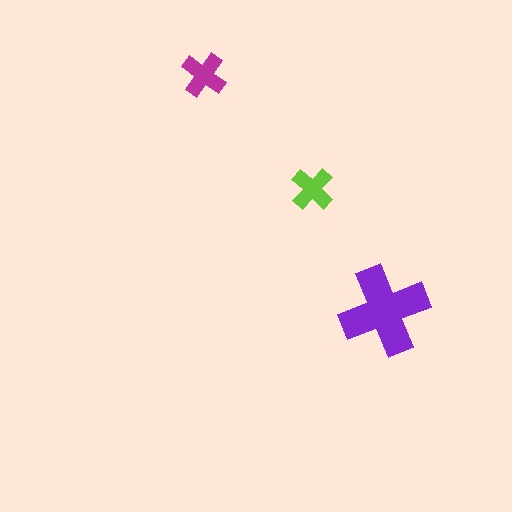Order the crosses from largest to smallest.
the purple one, the magenta one, the lime one.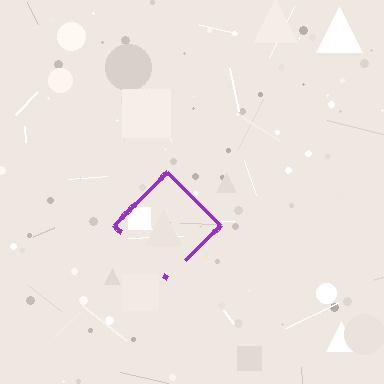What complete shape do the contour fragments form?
The contour fragments form a diamond.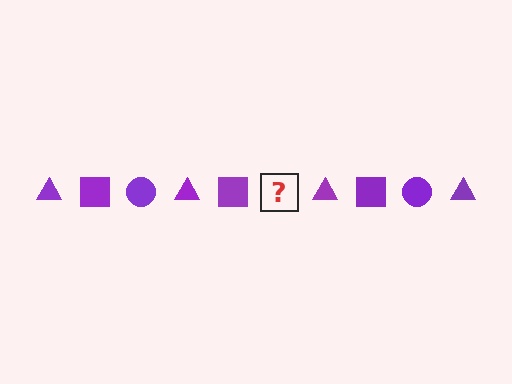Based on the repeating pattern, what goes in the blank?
The blank should be a purple circle.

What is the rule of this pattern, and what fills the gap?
The rule is that the pattern cycles through triangle, square, circle shapes in purple. The gap should be filled with a purple circle.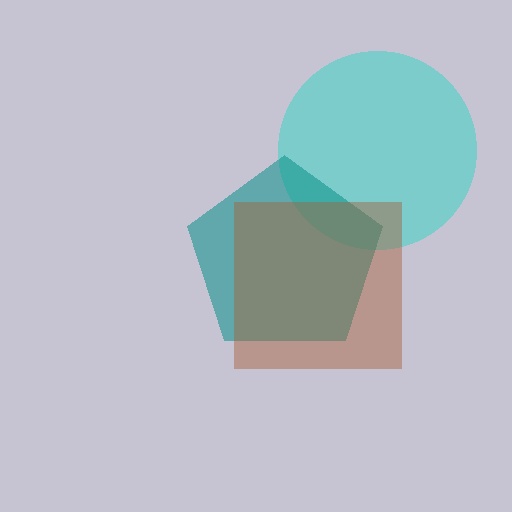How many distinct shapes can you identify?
There are 3 distinct shapes: a cyan circle, a teal pentagon, a brown square.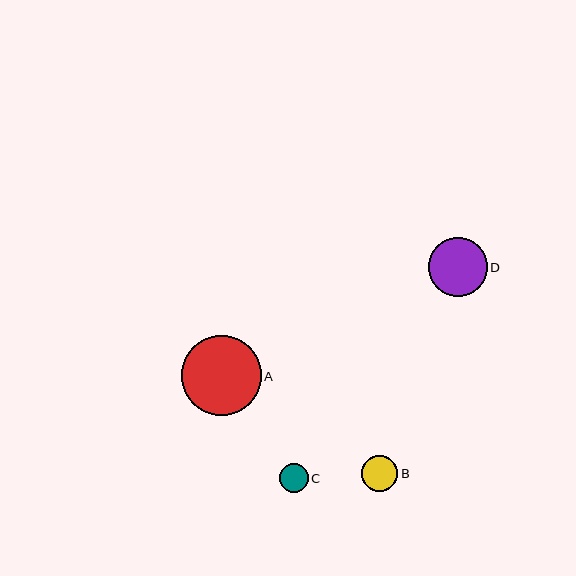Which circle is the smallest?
Circle C is the smallest with a size of approximately 29 pixels.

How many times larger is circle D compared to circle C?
Circle D is approximately 2.1 times the size of circle C.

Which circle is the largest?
Circle A is the largest with a size of approximately 80 pixels.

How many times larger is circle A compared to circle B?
Circle A is approximately 2.2 times the size of circle B.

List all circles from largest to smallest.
From largest to smallest: A, D, B, C.